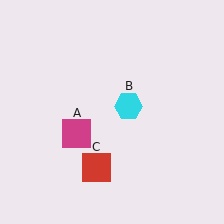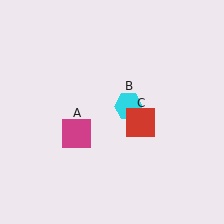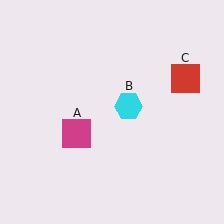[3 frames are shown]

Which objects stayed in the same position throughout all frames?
Magenta square (object A) and cyan hexagon (object B) remained stationary.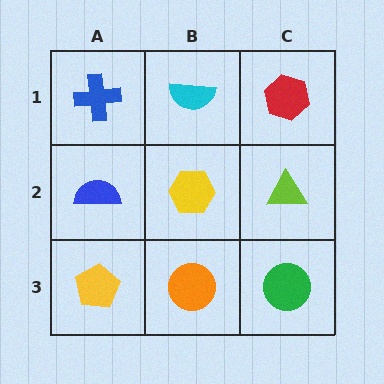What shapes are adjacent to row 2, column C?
A red hexagon (row 1, column C), a green circle (row 3, column C), a yellow hexagon (row 2, column B).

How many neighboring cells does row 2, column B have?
4.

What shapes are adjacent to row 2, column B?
A cyan semicircle (row 1, column B), an orange circle (row 3, column B), a blue semicircle (row 2, column A), a lime triangle (row 2, column C).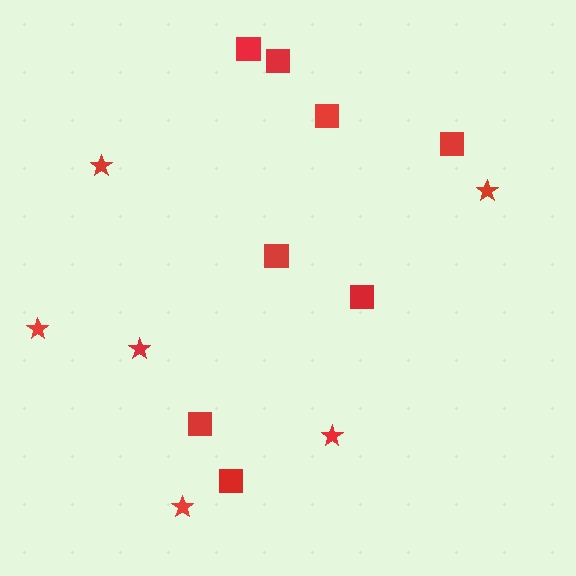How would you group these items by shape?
There are 2 groups: one group of stars (6) and one group of squares (8).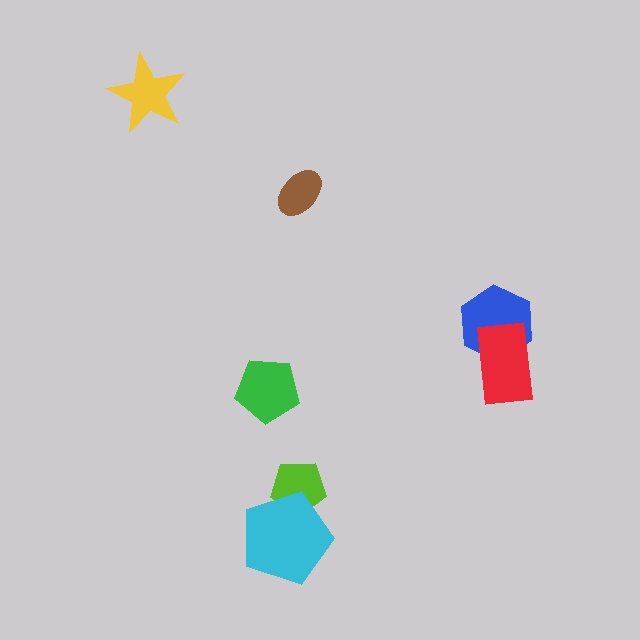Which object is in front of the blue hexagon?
The red rectangle is in front of the blue hexagon.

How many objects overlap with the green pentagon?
0 objects overlap with the green pentagon.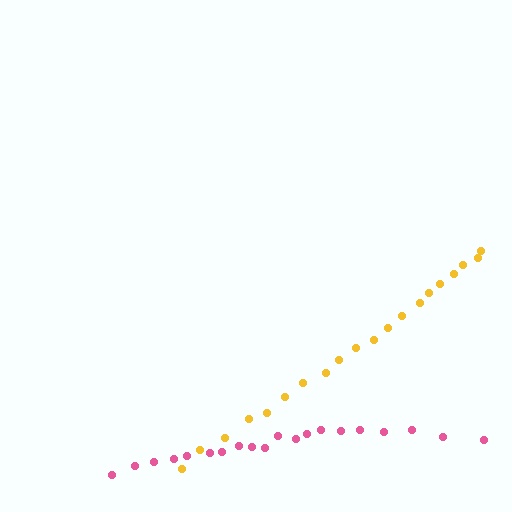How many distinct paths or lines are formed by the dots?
There are 2 distinct paths.